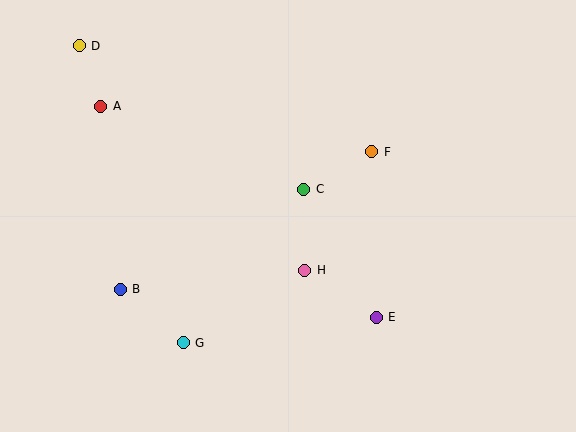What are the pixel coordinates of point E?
Point E is at (376, 317).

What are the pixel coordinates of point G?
Point G is at (183, 343).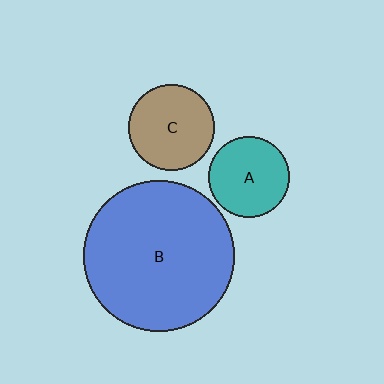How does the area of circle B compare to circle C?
Approximately 3.1 times.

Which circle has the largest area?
Circle B (blue).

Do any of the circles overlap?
No, none of the circles overlap.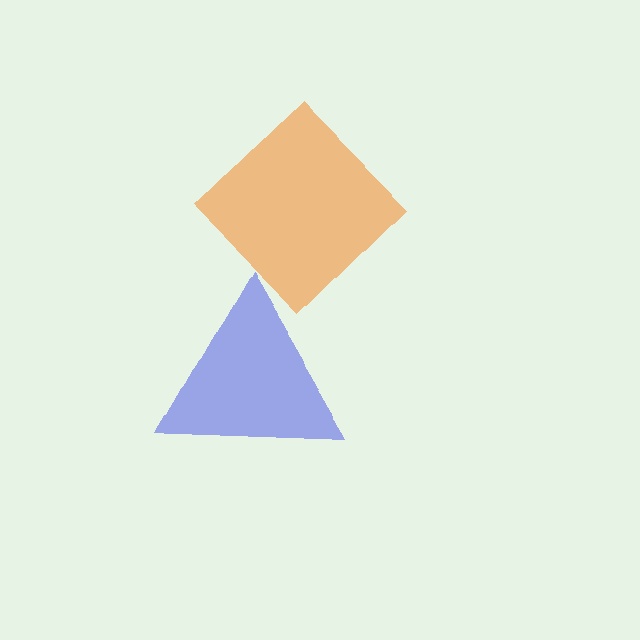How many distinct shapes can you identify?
There are 2 distinct shapes: a blue triangle, an orange diamond.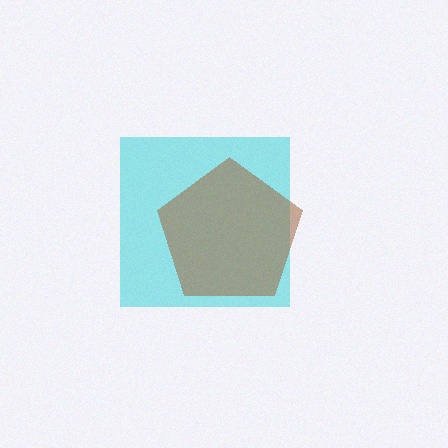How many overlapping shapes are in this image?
There are 2 overlapping shapes in the image.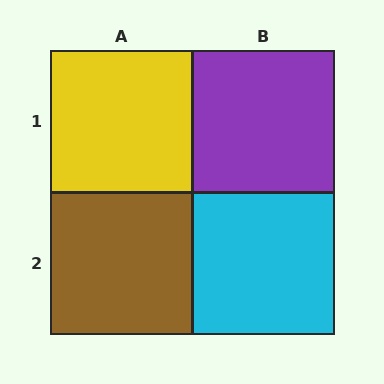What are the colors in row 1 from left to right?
Yellow, purple.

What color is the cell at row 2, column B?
Cyan.